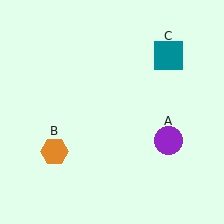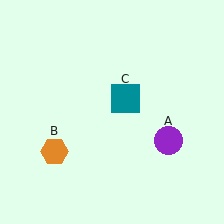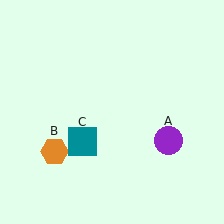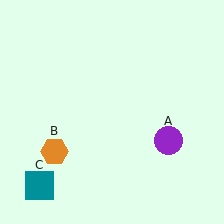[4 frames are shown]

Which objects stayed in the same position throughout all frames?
Purple circle (object A) and orange hexagon (object B) remained stationary.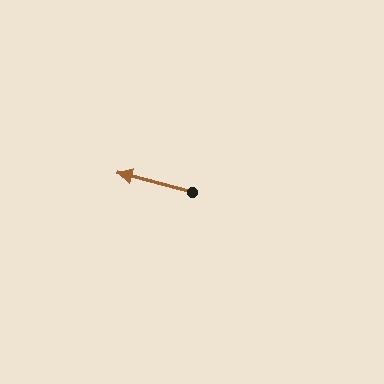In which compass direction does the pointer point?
West.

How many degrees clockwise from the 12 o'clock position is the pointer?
Approximately 285 degrees.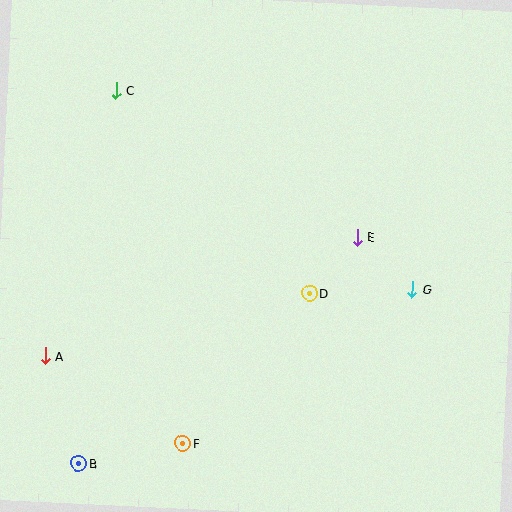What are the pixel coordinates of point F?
Point F is at (182, 443).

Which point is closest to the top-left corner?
Point C is closest to the top-left corner.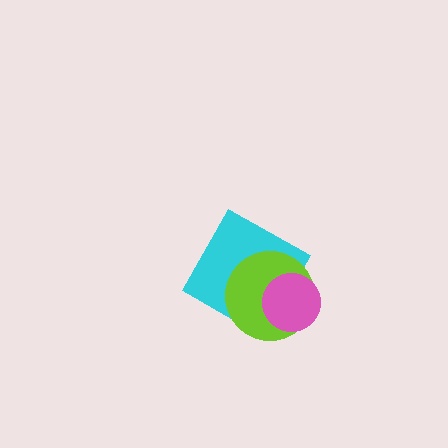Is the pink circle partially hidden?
No, no other shape covers it.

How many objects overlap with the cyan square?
2 objects overlap with the cyan square.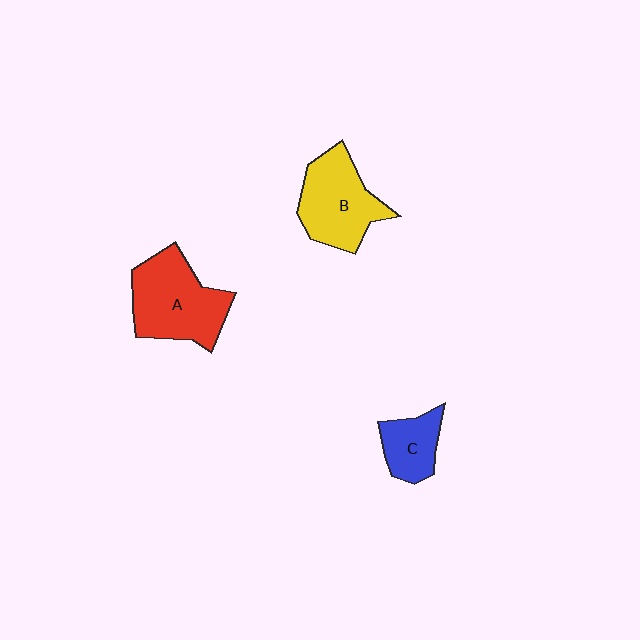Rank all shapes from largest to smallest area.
From largest to smallest: A (red), B (yellow), C (blue).